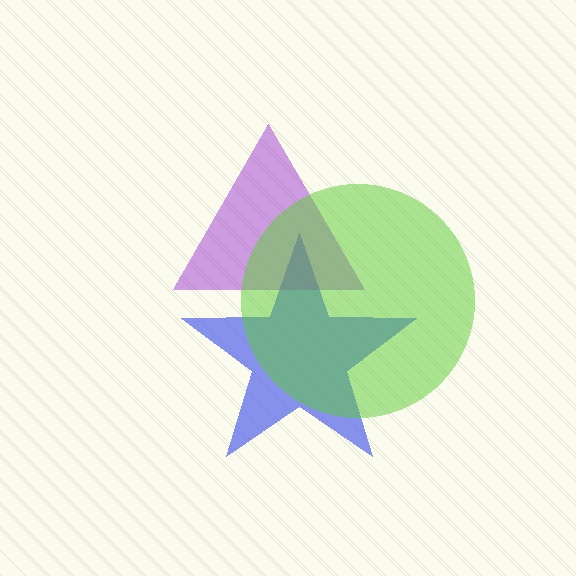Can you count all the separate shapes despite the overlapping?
Yes, there are 3 separate shapes.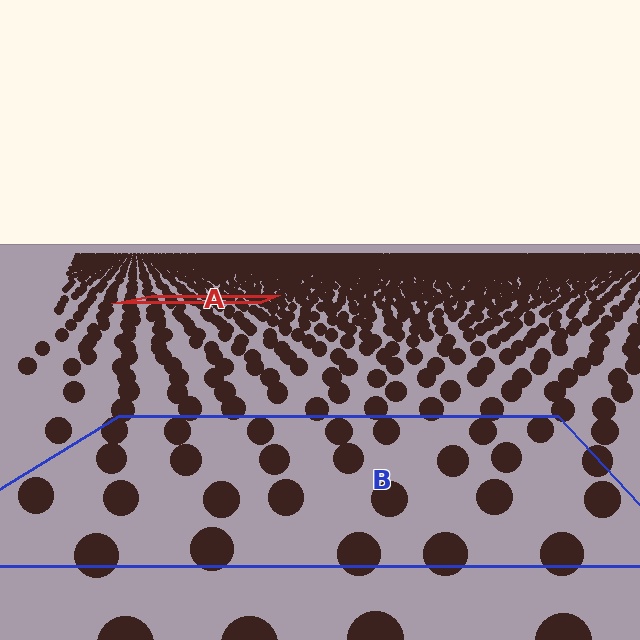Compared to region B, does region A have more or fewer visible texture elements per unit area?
Region A has more texture elements per unit area — they are packed more densely because it is farther away.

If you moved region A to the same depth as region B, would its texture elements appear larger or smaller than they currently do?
They would appear larger. At a closer depth, the same texture elements are projected at a bigger on-screen size.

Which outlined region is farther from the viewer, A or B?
Region A is farther from the viewer — the texture elements inside it appear smaller and more densely packed.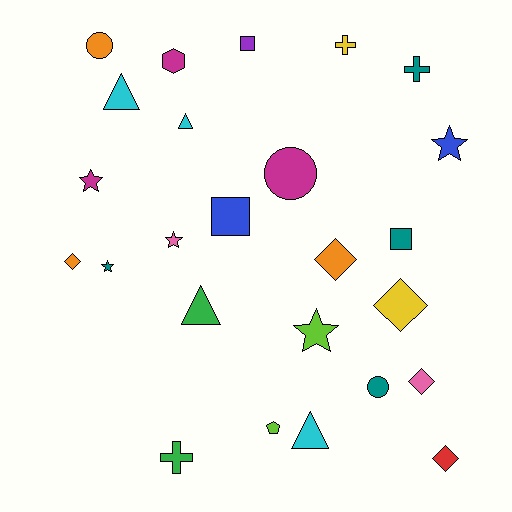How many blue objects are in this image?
There are 2 blue objects.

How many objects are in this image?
There are 25 objects.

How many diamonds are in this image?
There are 5 diamonds.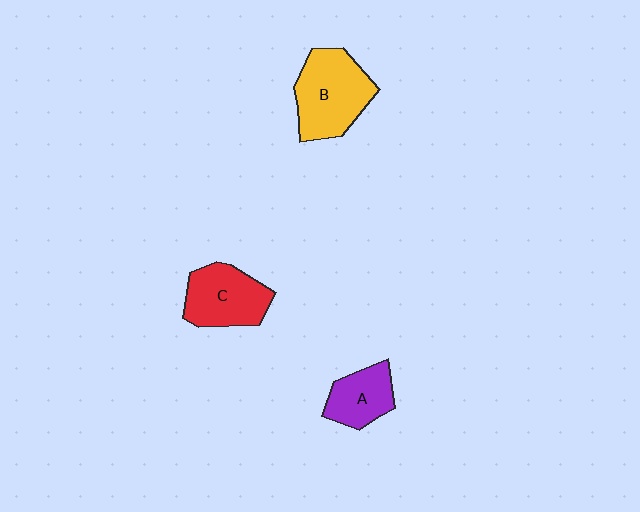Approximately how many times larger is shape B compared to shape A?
Approximately 1.7 times.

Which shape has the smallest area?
Shape A (purple).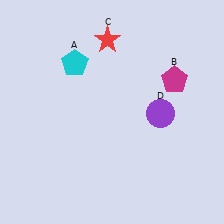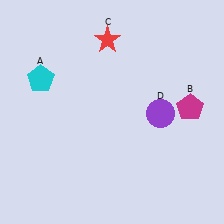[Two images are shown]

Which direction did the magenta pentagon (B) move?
The magenta pentagon (B) moved down.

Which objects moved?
The objects that moved are: the cyan pentagon (A), the magenta pentagon (B).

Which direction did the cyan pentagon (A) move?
The cyan pentagon (A) moved left.